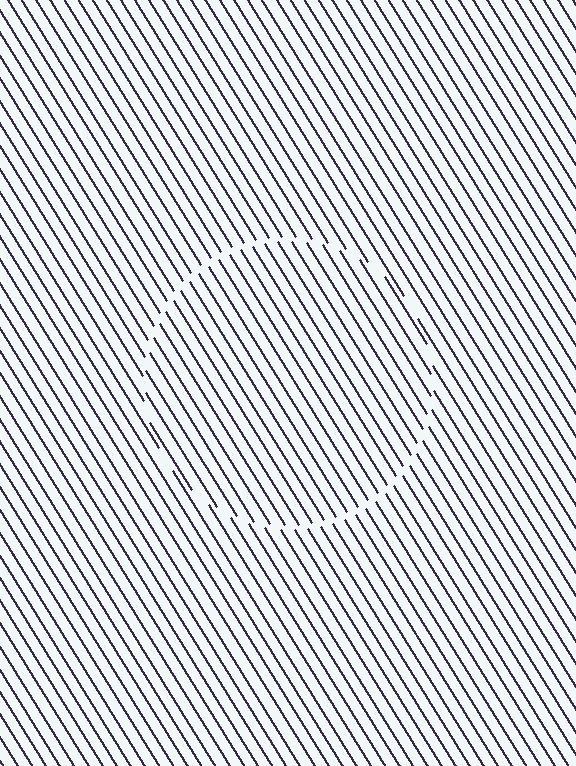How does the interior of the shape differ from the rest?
The interior of the shape contains the same grating, shifted by half a period — the contour is defined by the phase discontinuity where line-ends from the inner and outer gratings abut.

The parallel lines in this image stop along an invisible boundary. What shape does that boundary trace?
An illusory circle. The interior of the shape contains the same grating, shifted by half a period — the contour is defined by the phase discontinuity where line-ends from the inner and outer gratings abut.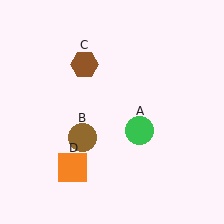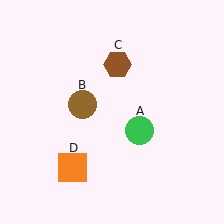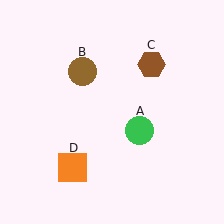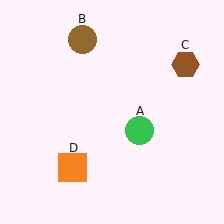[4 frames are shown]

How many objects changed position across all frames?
2 objects changed position: brown circle (object B), brown hexagon (object C).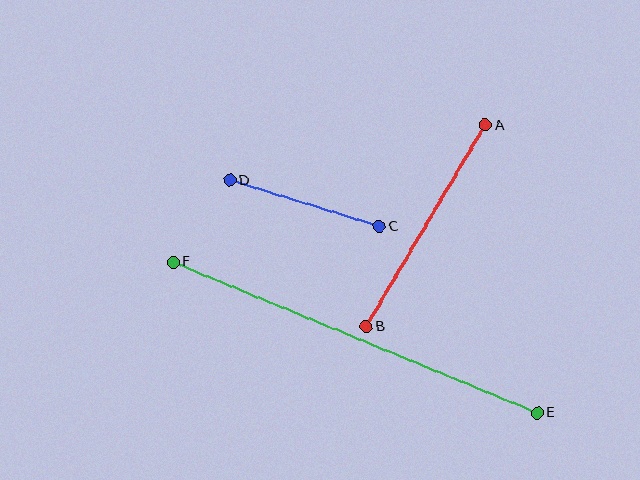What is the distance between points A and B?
The distance is approximately 234 pixels.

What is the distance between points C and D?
The distance is approximately 157 pixels.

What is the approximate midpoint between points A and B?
The midpoint is at approximately (426, 226) pixels.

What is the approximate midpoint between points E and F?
The midpoint is at approximately (355, 338) pixels.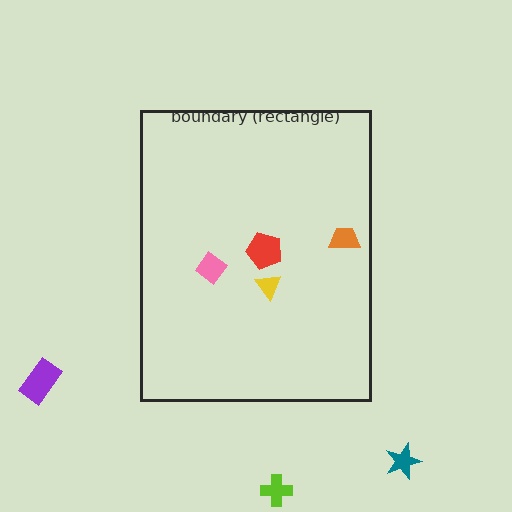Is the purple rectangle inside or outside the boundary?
Outside.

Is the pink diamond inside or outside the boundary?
Inside.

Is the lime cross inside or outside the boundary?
Outside.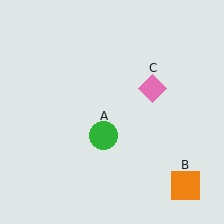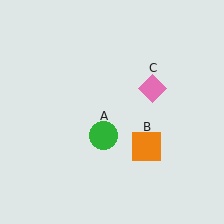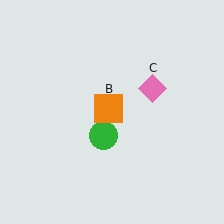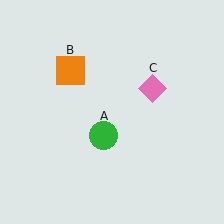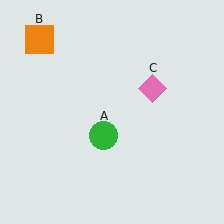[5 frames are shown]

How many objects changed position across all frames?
1 object changed position: orange square (object B).